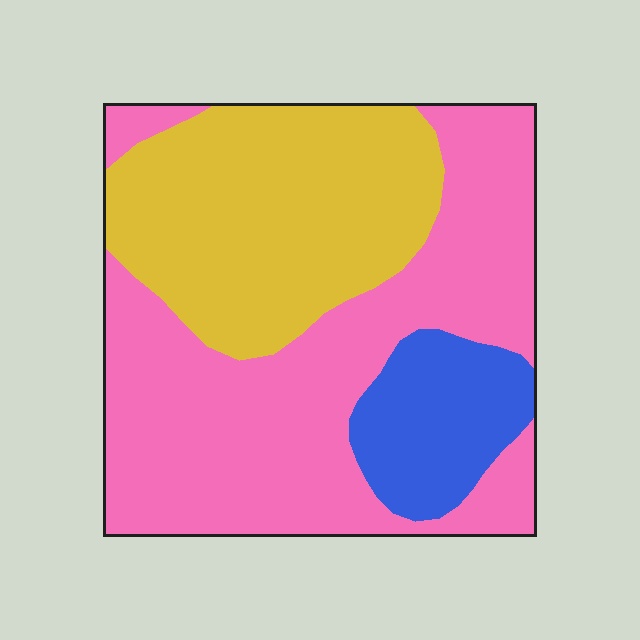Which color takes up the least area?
Blue, at roughly 15%.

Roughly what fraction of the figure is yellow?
Yellow takes up about one third (1/3) of the figure.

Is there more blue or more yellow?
Yellow.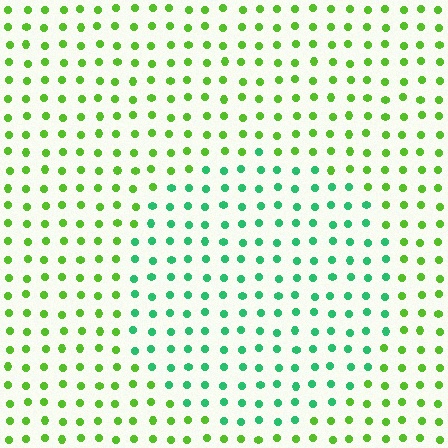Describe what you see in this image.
The image is filled with small lime elements in a uniform arrangement. A circle-shaped region is visible where the elements are tinted to a slightly different hue, forming a subtle color boundary.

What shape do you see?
I see a circle.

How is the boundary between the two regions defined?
The boundary is defined purely by a slight shift in hue (about 45 degrees). Spacing, size, and orientation are identical on both sides.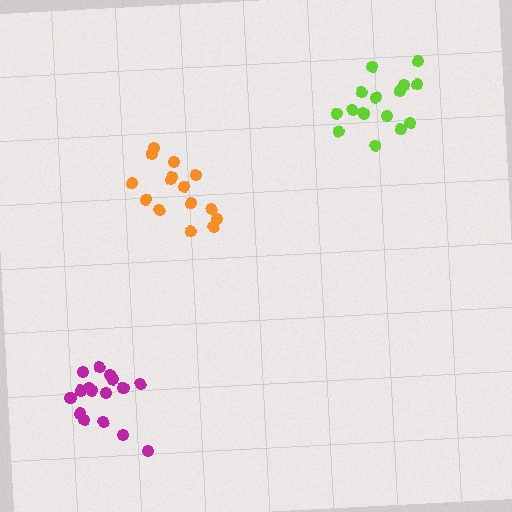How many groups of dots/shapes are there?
There are 3 groups.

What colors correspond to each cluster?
The clusters are colored: orange, magenta, lime.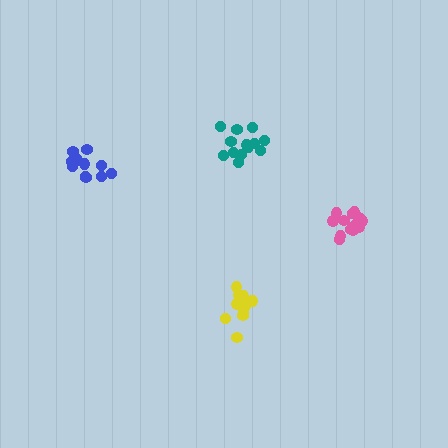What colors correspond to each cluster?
The clusters are colored: yellow, pink, teal, blue.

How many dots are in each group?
Group 1: 11 dots, Group 2: 17 dots, Group 3: 13 dots, Group 4: 11 dots (52 total).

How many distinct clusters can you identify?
There are 4 distinct clusters.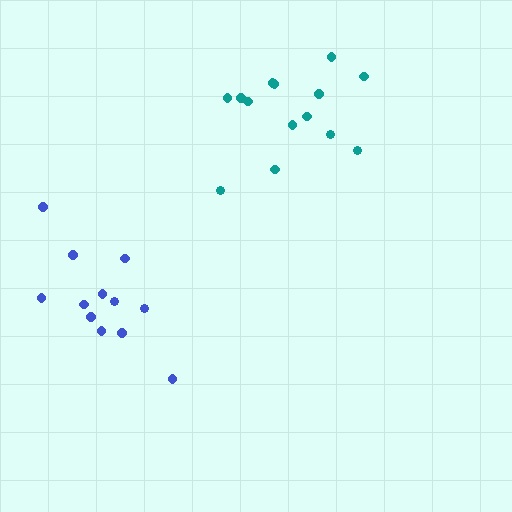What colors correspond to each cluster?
The clusters are colored: blue, teal.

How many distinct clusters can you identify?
There are 2 distinct clusters.